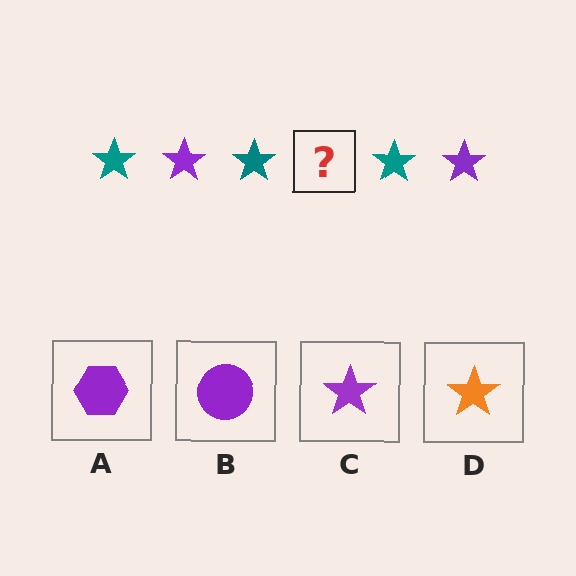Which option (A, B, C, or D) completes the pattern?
C.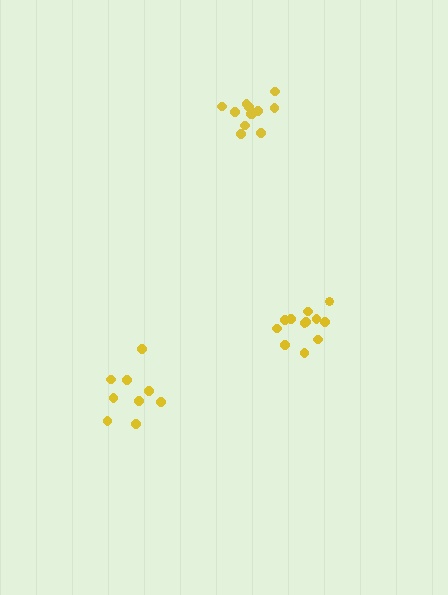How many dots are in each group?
Group 1: 12 dots, Group 2: 9 dots, Group 3: 12 dots (33 total).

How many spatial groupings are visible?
There are 3 spatial groupings.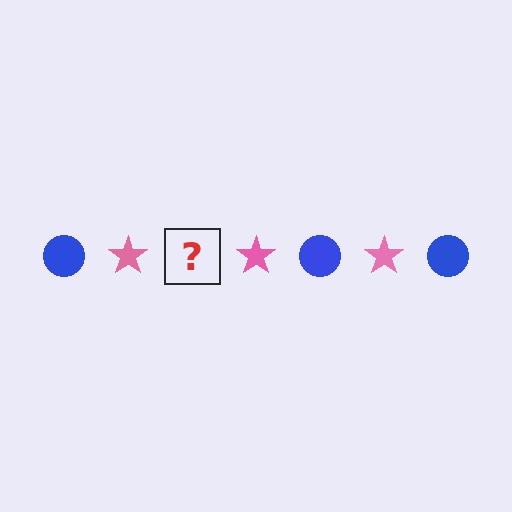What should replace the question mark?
The question mark should be replaced with a blue circle.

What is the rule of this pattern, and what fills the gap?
The rule is that the pattern alternates between blue circle and pink star. The gap should be filled with a blue circle.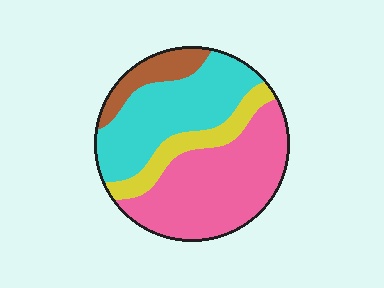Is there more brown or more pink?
Pink.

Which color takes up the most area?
Pink, at roughly 45%.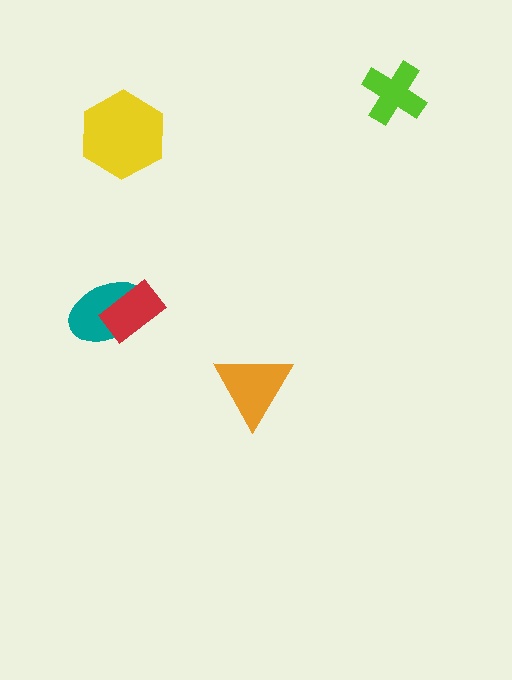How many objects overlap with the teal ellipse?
1 object overlaps with the teal ellipse.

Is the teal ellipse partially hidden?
Yes, it is partially covered by another shape.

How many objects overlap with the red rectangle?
1 object overlaps with the red rectangle.